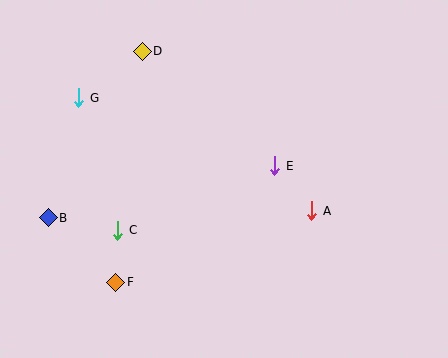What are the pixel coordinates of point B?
Point B is at (48, 218).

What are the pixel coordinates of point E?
Point E is at (275, 166).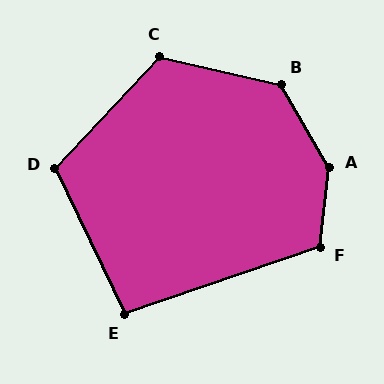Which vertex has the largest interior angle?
A, at approximately 143 degrees.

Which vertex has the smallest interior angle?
E, at approximately 97 degrees.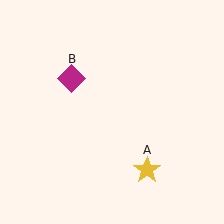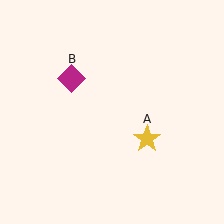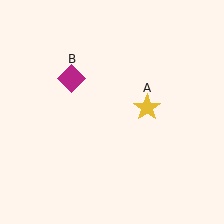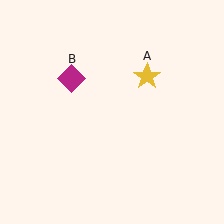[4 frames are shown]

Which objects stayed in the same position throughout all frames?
Magenta diamond (object B) remained stationary.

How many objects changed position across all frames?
1 object changed position: yellow star (object A).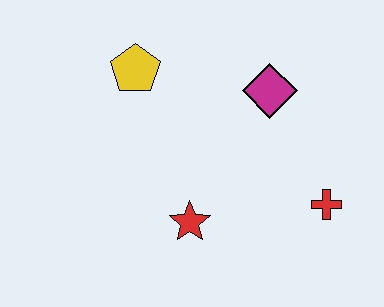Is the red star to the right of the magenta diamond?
No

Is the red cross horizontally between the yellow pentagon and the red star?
No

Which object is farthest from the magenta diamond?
The red star is farthest from the magenta diamond.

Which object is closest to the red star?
The red cross is closest to the red star.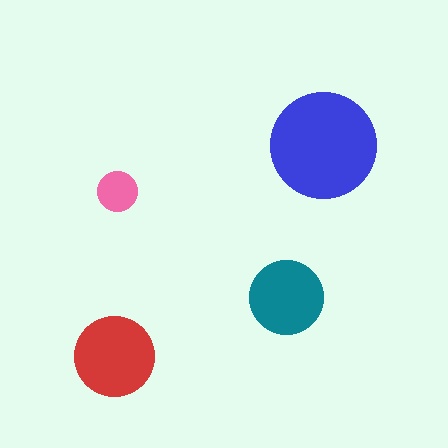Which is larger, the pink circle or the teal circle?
The teal one.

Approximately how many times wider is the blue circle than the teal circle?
About 1.5 times wider.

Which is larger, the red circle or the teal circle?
The red one.